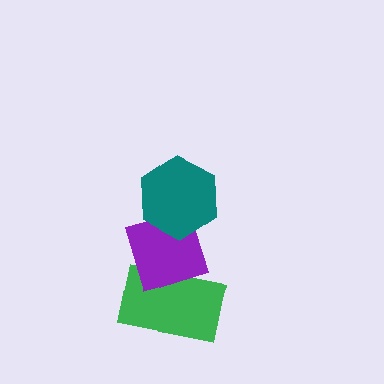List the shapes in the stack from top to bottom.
From top to bottom: the teal hexagon, the purple diamond, the green rectangle.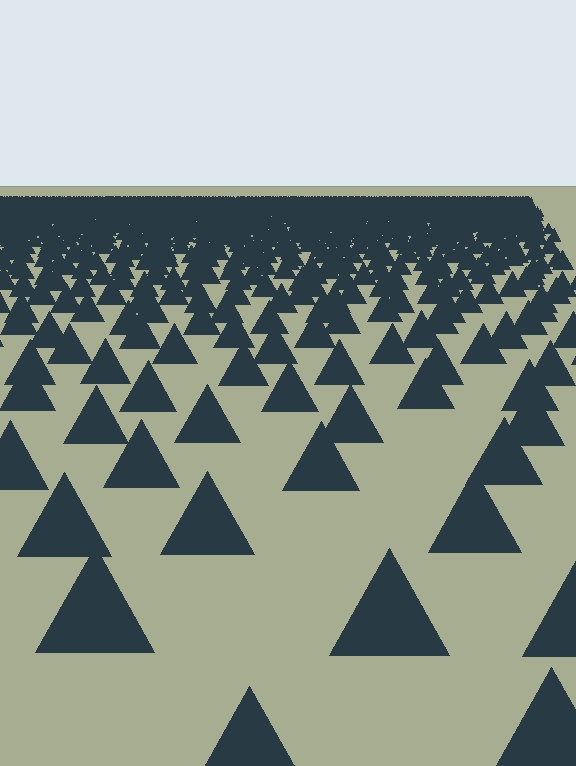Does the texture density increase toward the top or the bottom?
Density increases toward the top.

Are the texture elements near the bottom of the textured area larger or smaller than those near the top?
Larger. Near the bottom, elements are closer to the viewer and appear at a bigger on-screen size.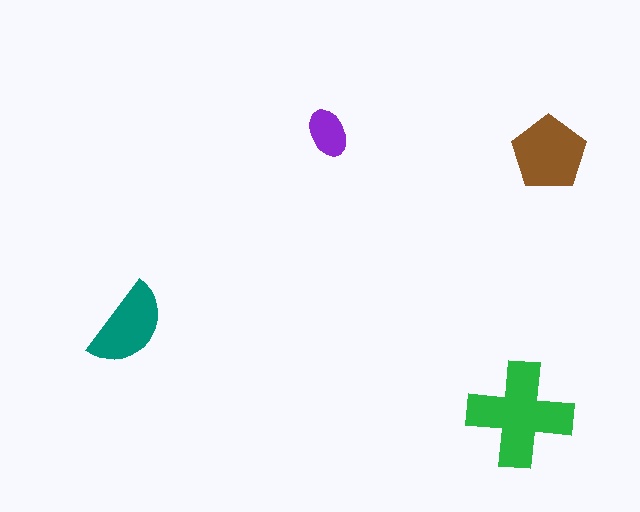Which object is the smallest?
The purple ellipse.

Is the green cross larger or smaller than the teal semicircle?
Larger.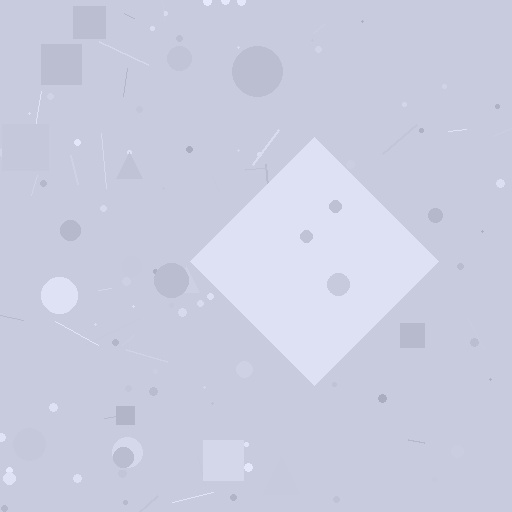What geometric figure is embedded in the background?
A diamond is embedded in the background.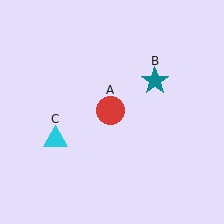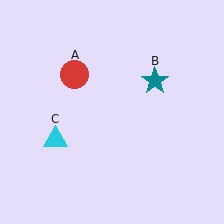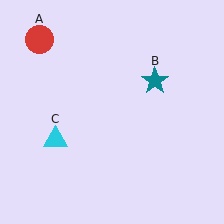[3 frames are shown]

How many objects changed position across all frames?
1 object changed position: red circle (object A).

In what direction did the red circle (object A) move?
The red circle (object A) moved up and to the left.